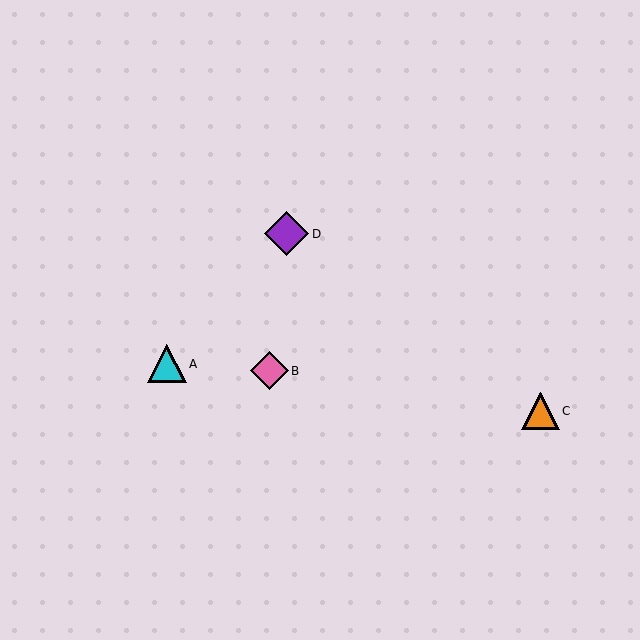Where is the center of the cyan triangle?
The center of the cyan triangle is at (167, 364).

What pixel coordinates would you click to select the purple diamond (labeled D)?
Click at (287, 234) to select the purple diamond D.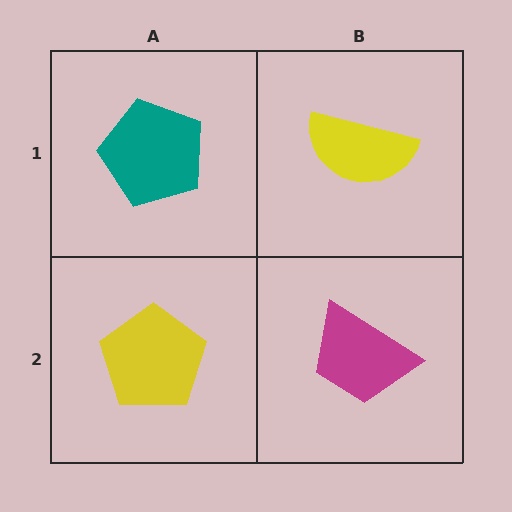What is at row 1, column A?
A teal pentagon.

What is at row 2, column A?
A yellow pentagon.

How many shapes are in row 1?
2 shapes.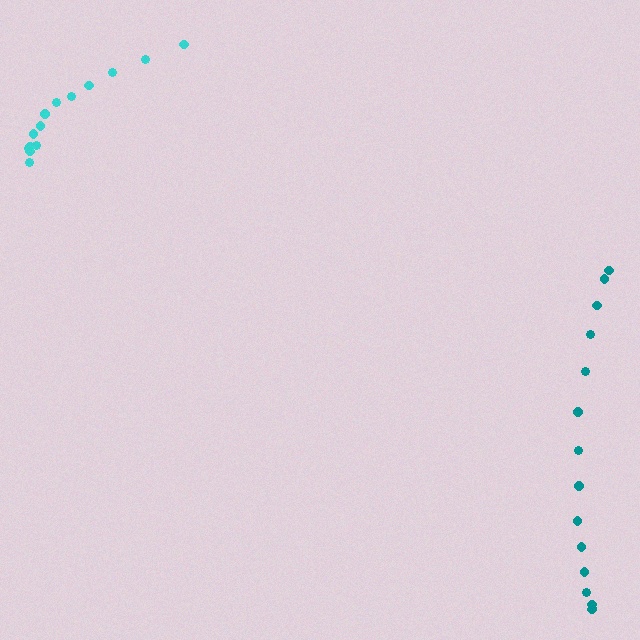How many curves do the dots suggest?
There are 2 distinct paths.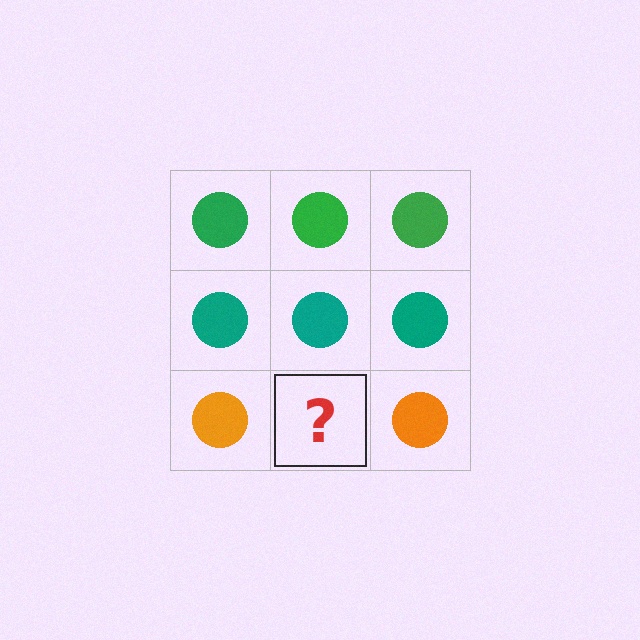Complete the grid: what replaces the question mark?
The question mark should be replaced with an orange circle.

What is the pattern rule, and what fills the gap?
The rule is that each row has a consistent color. The gap should be filled with an orange circle.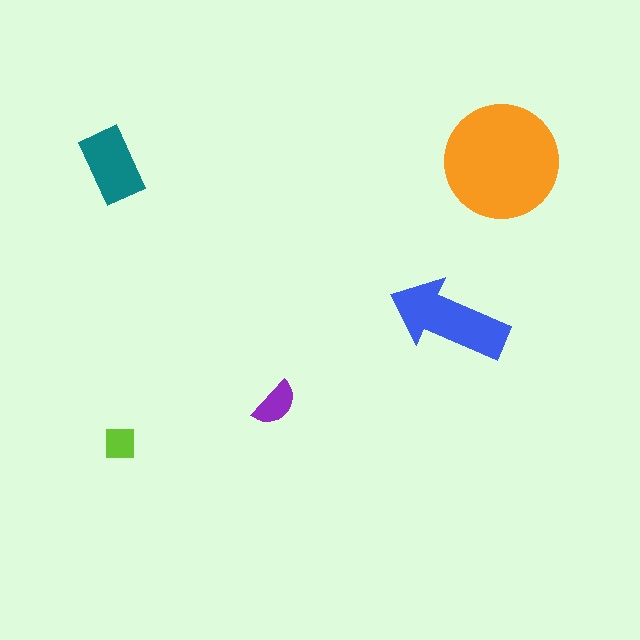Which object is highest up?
The orange circle is topmost.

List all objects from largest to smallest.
The orange circle, the blue arrow, the teal rectangle, the purple semicircle, the lime square.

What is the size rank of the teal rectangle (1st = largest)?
3rd.